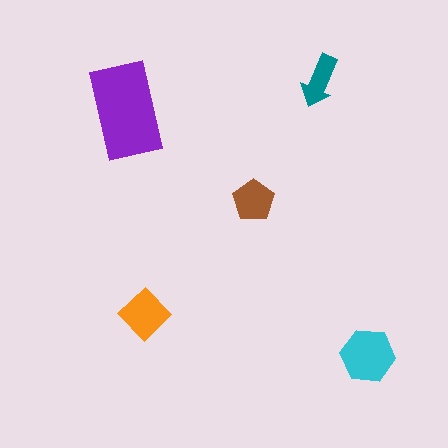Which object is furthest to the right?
The cyan hexagon is rightmost.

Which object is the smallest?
The teal arrow.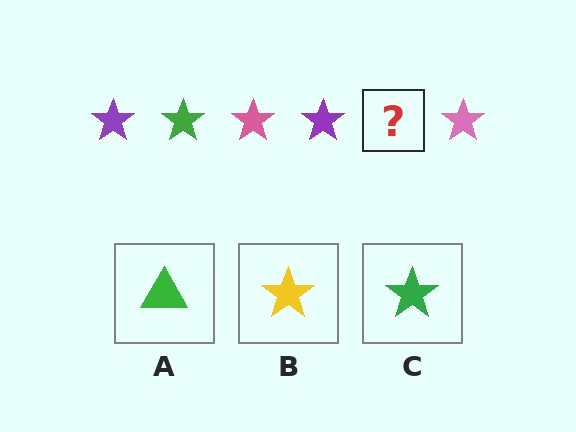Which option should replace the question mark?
Option C.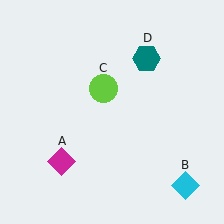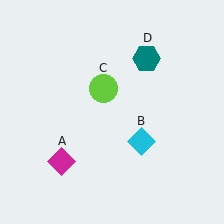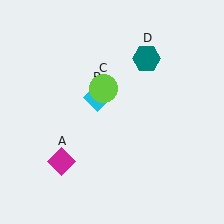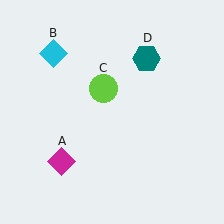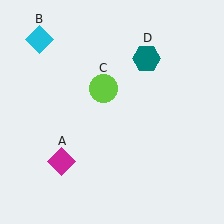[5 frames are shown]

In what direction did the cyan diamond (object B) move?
The cyan diamond (object B) moved up and to the left.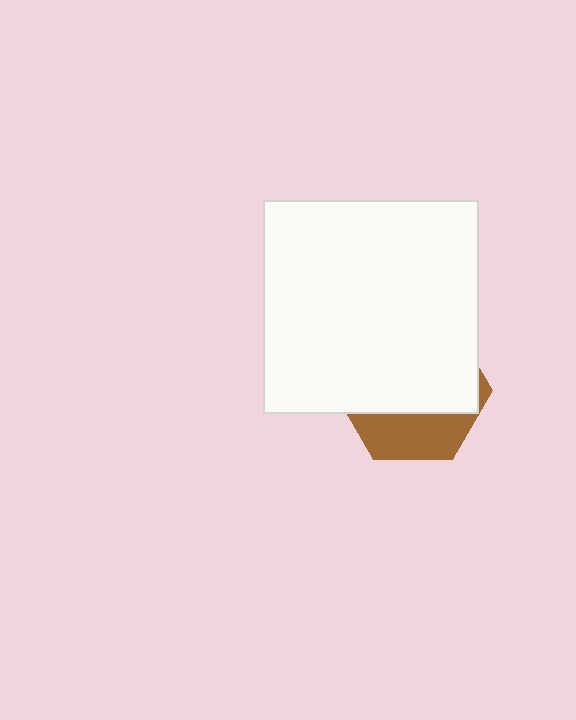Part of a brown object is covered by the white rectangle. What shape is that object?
It is a hexagon.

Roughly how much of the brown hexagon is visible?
A small part of it is visible (roughly 32%).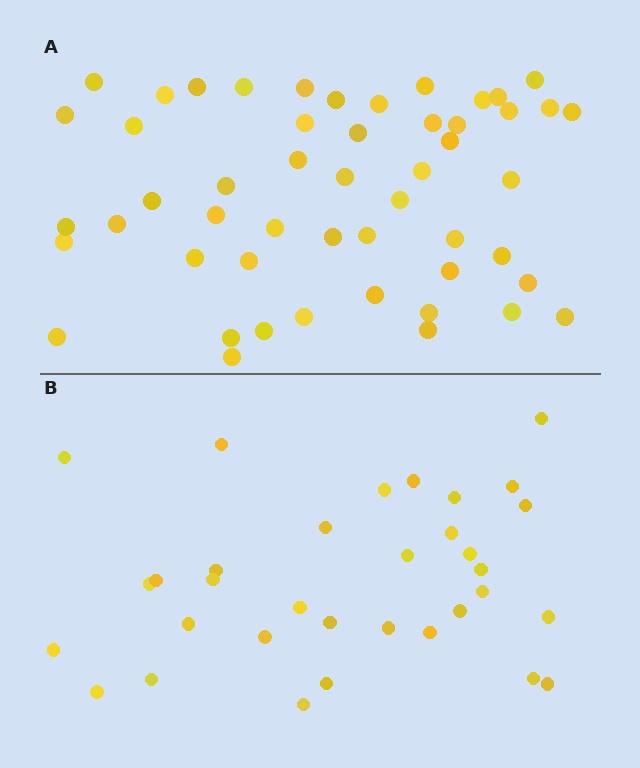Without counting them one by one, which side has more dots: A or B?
Region A (the top region) has more dots.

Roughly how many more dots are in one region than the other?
Region A has approximately 20 more dots than region B.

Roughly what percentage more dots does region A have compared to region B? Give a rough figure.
About 55% more.